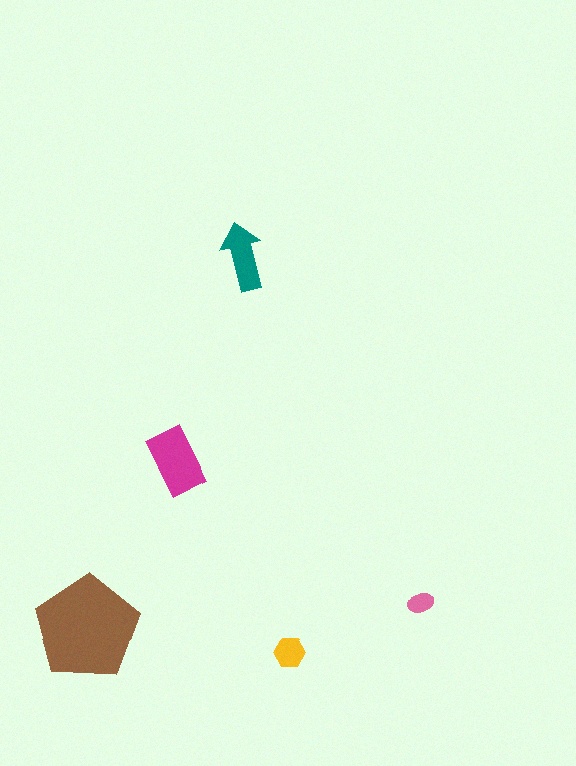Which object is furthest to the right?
The pink ellipse is rightmost.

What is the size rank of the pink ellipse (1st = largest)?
5th.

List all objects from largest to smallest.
The brown pentagon, the magenta rectangle, the teal arrow, the yellow hexagon, the pink ellipse.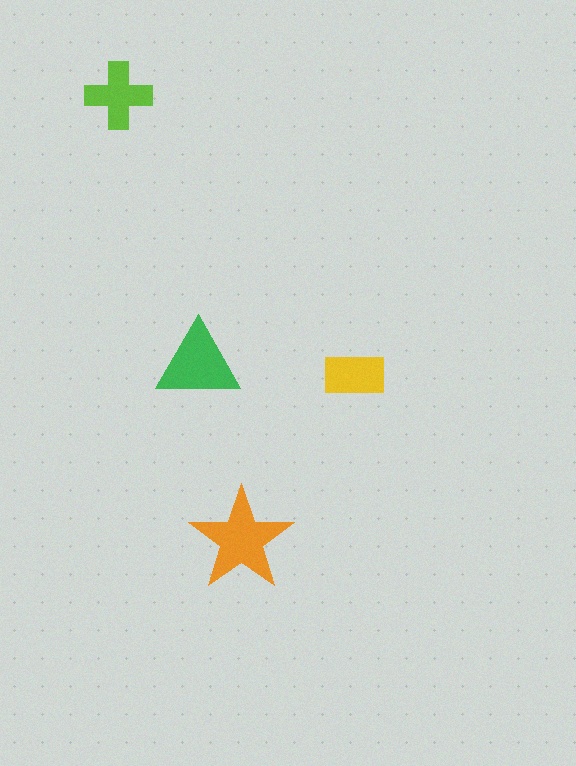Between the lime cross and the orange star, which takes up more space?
The orange star.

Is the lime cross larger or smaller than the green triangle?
Smaller.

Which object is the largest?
The orange star.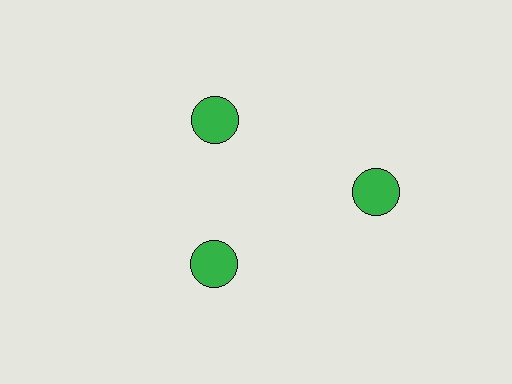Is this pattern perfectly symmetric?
No. The 3 green circles are arranged in a ring, but one element near the 3 o'clock position is pushed outward from the center, breaking the 3-fold rotational symmetry.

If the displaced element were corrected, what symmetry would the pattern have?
It would have 3-fold rotational symmetry — the pattern would map onto itself every 120 degrees.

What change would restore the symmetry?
The symmetry would be restored by moving it inward, back onto the ring so that all 3 circles sit at equal angles and equal distance from the center.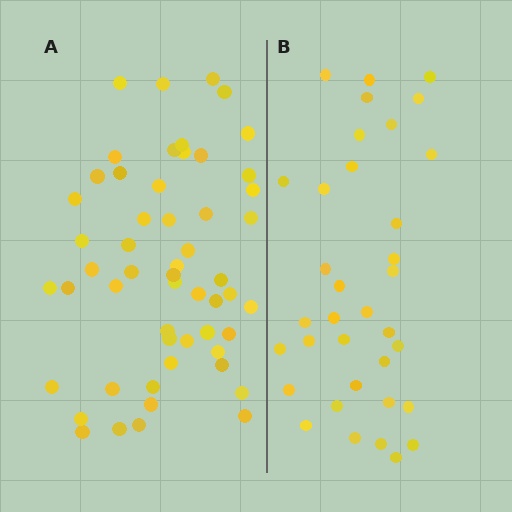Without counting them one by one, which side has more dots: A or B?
Region A (the left region) has more dots.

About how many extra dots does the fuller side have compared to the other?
Region A has approximately 20 more dots than region B.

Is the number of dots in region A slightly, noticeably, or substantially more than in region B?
Region A has substantially more. The ratio is roughly 1.5 to 1.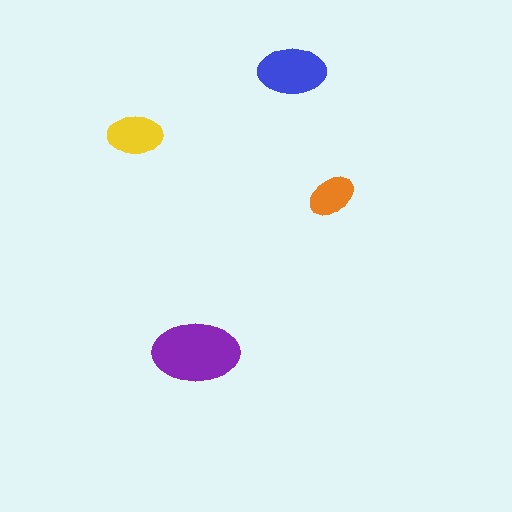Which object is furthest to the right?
The orange ellipse is rightmost.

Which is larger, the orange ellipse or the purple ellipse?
The purple one.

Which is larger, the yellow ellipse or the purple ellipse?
The purple one.